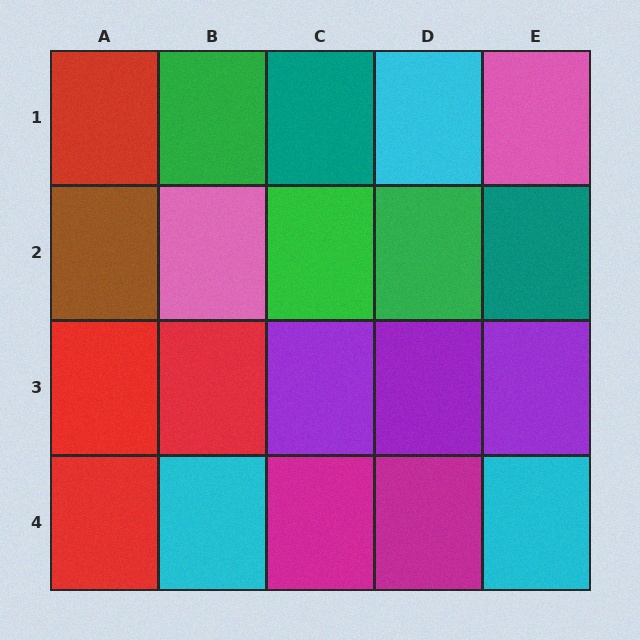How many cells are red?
4 cells are red.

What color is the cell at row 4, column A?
Red.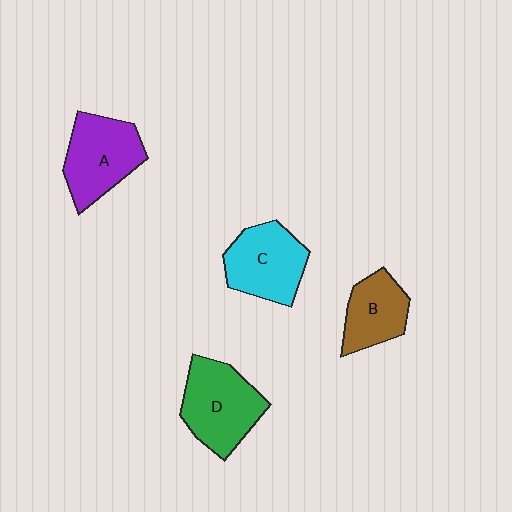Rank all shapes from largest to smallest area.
From largest to smallest: D (green), A (purple), C (cyan), B (brown).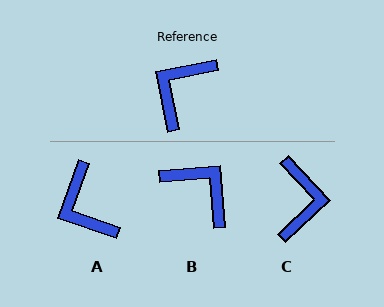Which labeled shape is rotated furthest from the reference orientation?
C, about 148 degrees away.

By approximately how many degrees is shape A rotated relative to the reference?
Approximately 60 degrees counter-clockwise.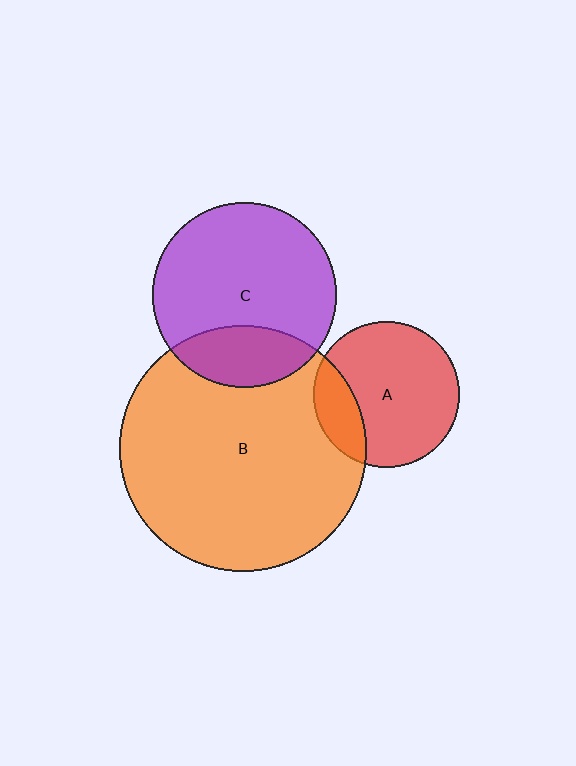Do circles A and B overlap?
Yes.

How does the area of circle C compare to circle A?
Approximately 1.6 times.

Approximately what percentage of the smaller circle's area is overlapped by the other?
Approximately 20%.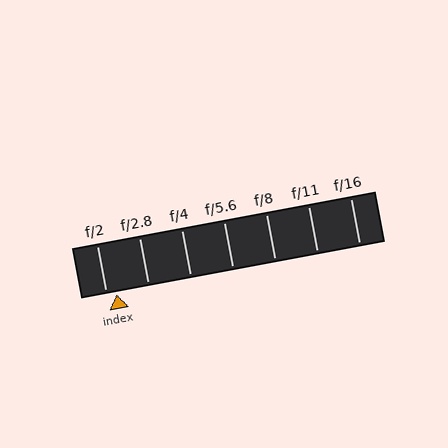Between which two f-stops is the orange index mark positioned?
The index mark is between f/2 and f/2.8.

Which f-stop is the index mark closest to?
The index mark is closest to f/2.